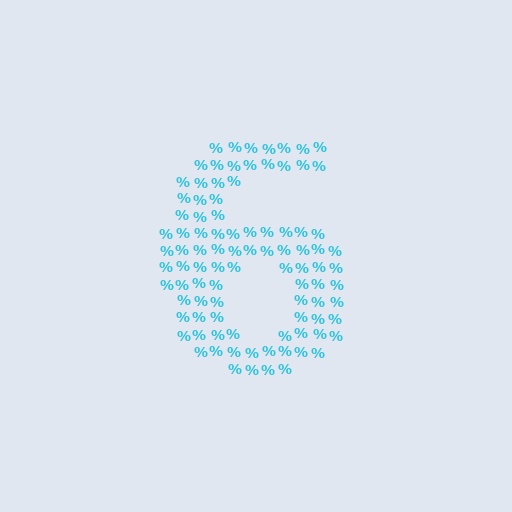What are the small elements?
The small elements are percent signs.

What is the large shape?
The large shape is the digit 6.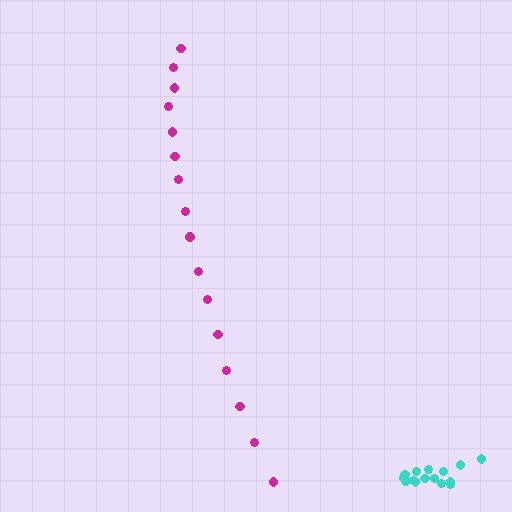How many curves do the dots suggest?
There are 2 distinct paths.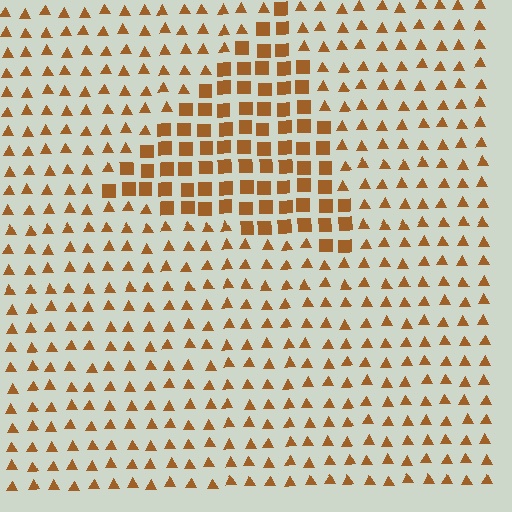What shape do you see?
I see a triangle.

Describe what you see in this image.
The image is filled with small brown elements arranged in a uniform grid. A triangle-shaped region contains squares, while the surrounding area contains triangles. The boundary is defined purely by the change in element shape.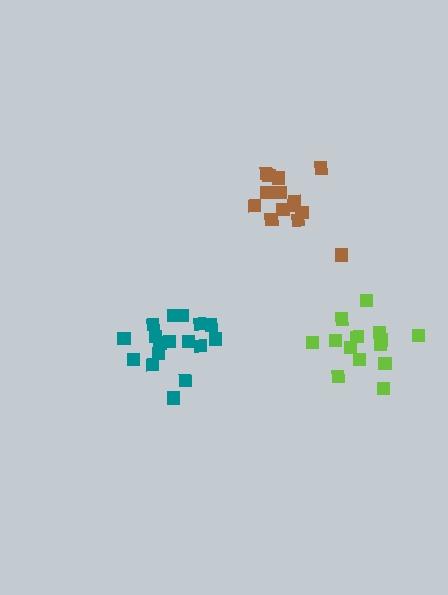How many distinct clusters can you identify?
There are 3 distinct clusters.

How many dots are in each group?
Group 1: 17 dots, Group 2: 14 dots, Group 3: 14 dots (45 total).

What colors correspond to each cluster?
The clusters are colored: teal, lime, brown.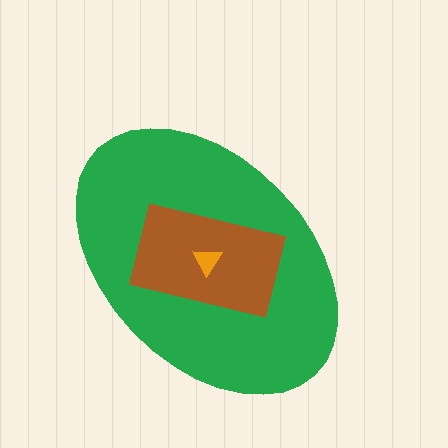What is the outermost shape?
The green ellipse.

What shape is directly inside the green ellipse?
The brown rectangle.